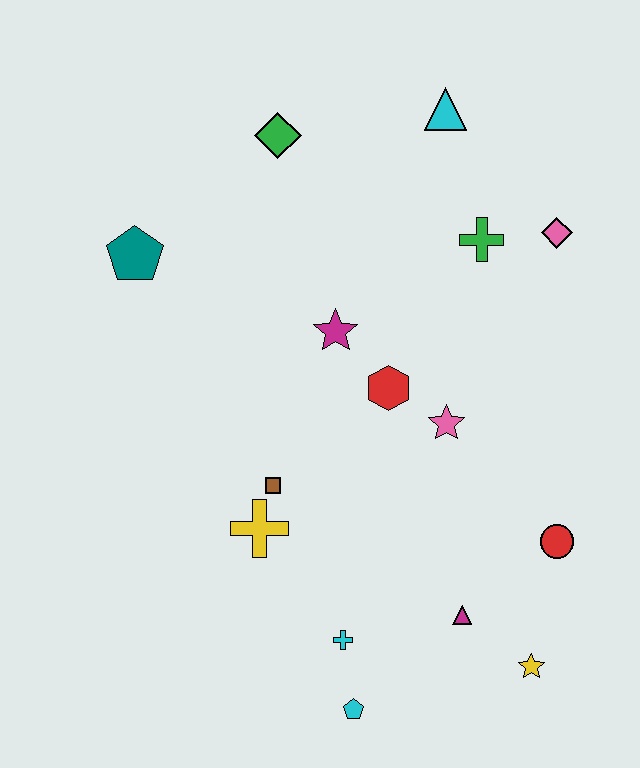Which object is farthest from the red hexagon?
The cyan pentagon is farthest from the red hexagon.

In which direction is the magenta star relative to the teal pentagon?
The magenta star is to the right of the teal pentagon.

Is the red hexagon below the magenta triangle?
No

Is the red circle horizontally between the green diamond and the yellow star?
No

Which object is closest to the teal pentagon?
The green diamond is closest to the teal pentagon.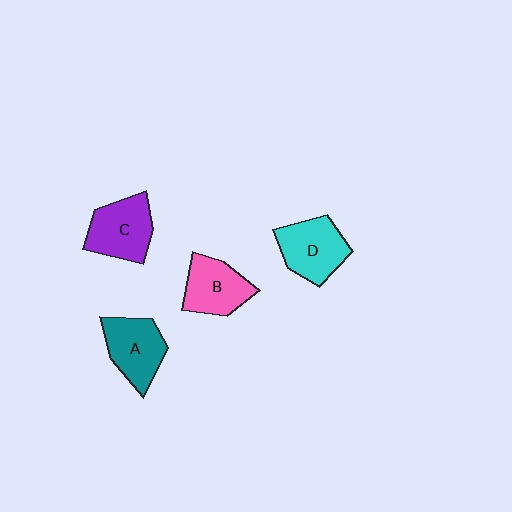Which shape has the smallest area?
Shape B (pink).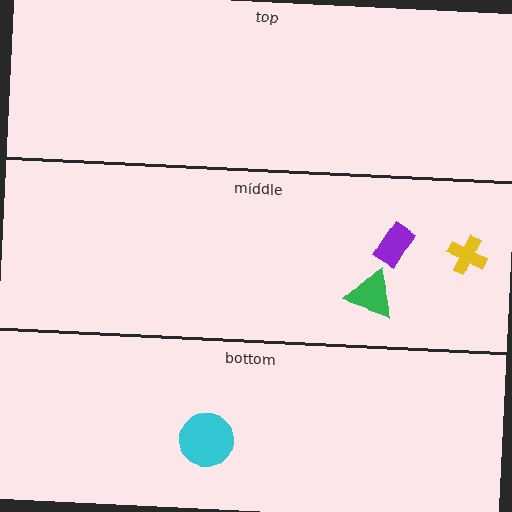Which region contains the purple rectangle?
The middle region.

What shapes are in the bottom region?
The cyan circle.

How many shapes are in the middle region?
3.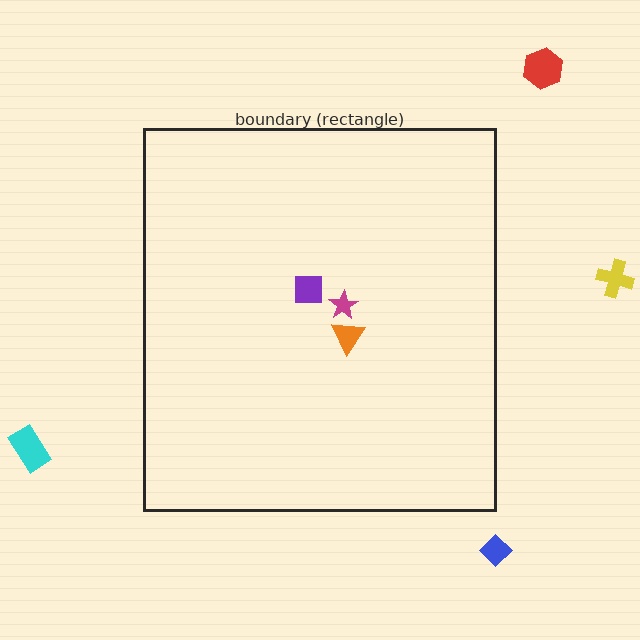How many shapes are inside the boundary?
3 inside, 4 outside.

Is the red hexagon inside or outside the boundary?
Outside.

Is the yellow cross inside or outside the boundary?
Outside.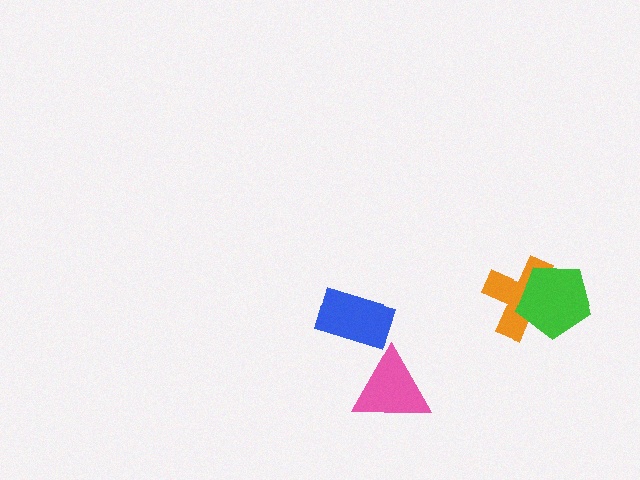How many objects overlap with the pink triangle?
0 objects overlap with the pink triangle.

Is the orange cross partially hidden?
Yes, it is partially covered by another shape.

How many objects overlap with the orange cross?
1 object overlaps with the orange cross.